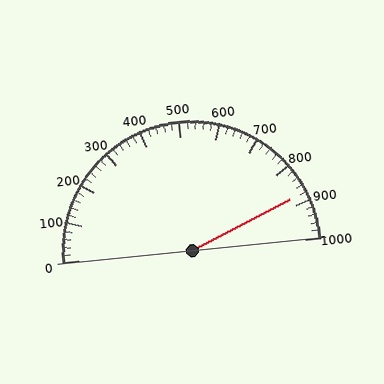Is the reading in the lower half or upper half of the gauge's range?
The reading is in the upper half of the range (0 to 1000).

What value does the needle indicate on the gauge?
The needle indicates approximately 880.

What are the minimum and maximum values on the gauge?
The gauge ranges from 0 to 1000.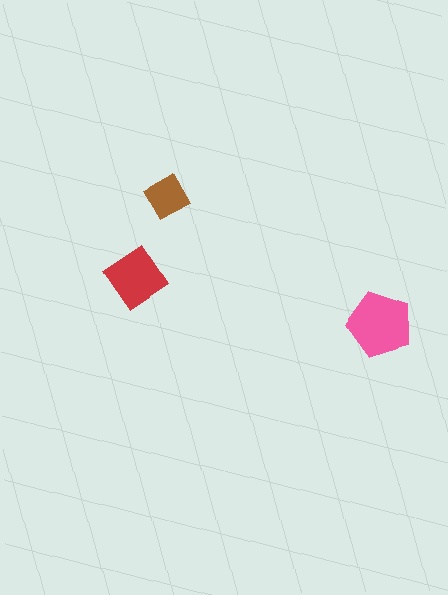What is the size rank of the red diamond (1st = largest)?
2nd.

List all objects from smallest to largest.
The brown diamond, the red diamond, the pink pentagon.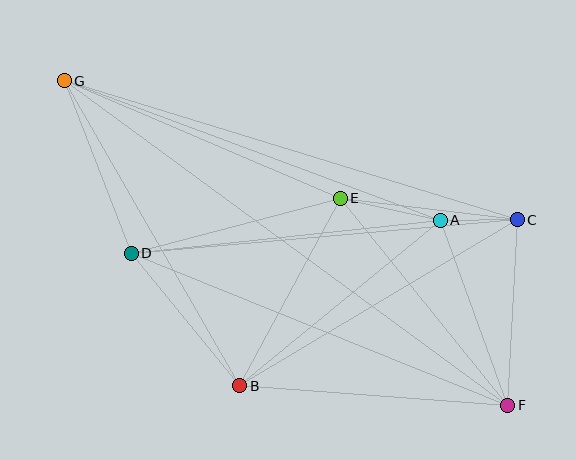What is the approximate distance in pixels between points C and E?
The distance between C and E is approximately 179 pixels.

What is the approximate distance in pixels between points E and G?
The distance between E and G is approximately 300 pixels.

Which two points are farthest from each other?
Points F and G are farthest from each other.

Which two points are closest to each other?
Points A and C are closest to each other.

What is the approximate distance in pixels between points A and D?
The distance between A and D is approximately 311 pixels.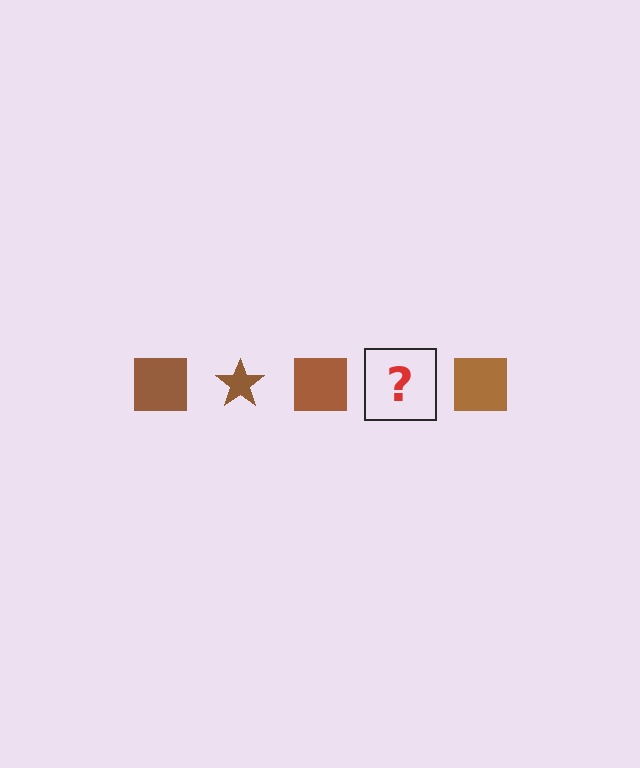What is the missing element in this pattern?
The missing element is a brown star.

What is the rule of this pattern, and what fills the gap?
The rule is that the pattern cycles through square, star shapes in brown. The gap should be filled with a brown star.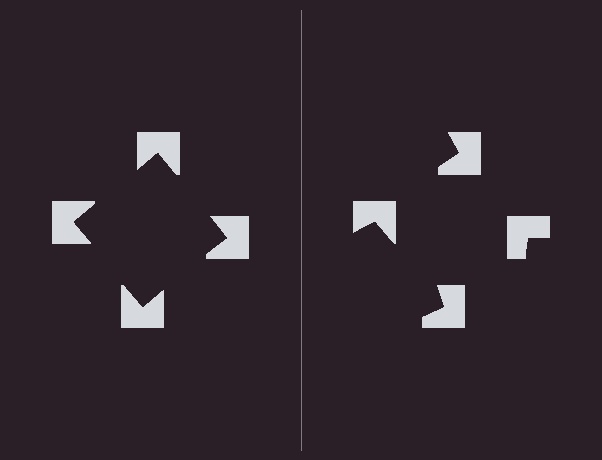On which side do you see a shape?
An illusory square appears on the left side. On the right side the wedge cuts are rotated, so no coherent shape forms.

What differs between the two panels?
The notched squares are positioned identically on both sides; only the wedge orientations differ. On the left they align to a square; on the right they are misaligned.